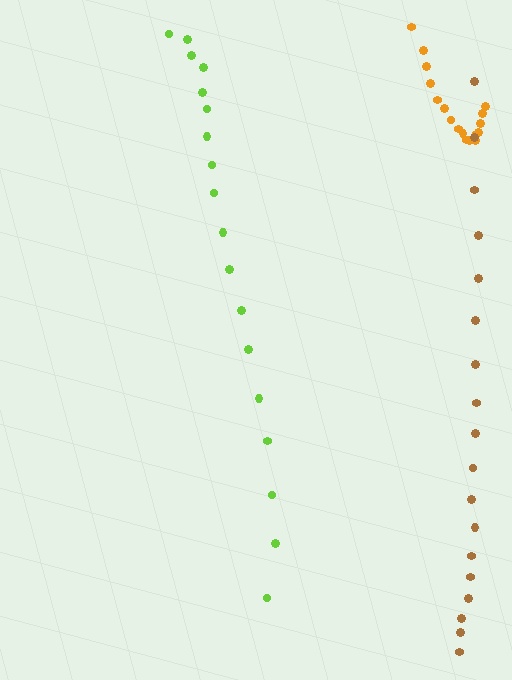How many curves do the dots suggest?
There are 3 distinct paths.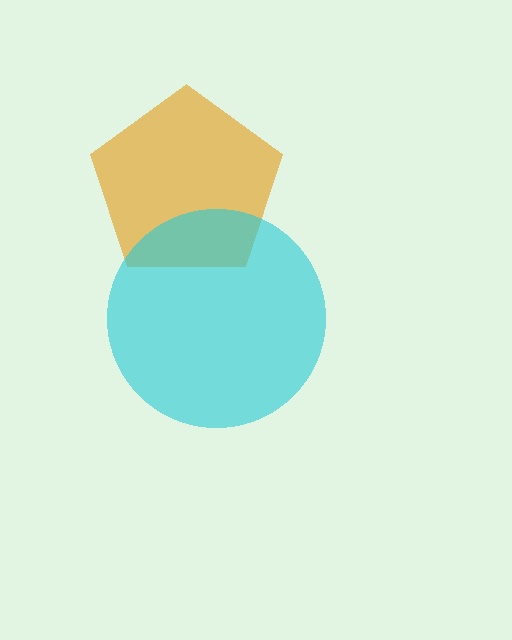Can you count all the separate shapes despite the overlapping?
Yes, there are 2 separate shapes.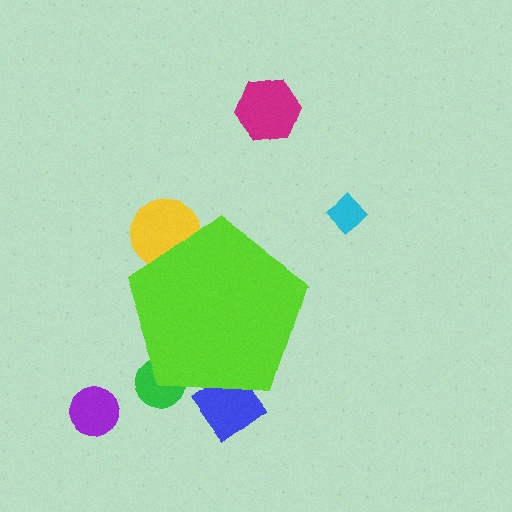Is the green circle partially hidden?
Yes, the green circle is partially hidden behind the lime pentagon.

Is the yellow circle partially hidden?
Yes, the yellow circle is partially hidden behind the lime pentagon.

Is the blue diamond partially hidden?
Yes, the blue diamond is partially hidden behind the lime pentagon.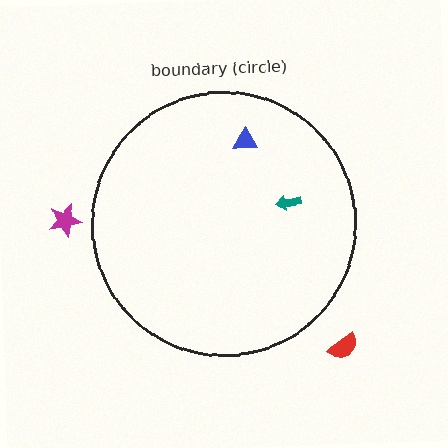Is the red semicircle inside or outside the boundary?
Outside.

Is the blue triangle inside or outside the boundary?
Inside.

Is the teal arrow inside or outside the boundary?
Inside.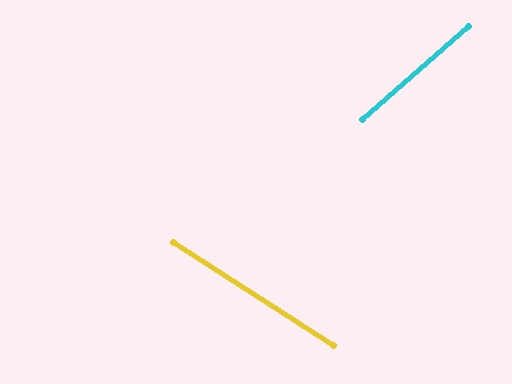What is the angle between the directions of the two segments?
Approximately 74 degrees.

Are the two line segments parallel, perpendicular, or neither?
Neither parallel nor perpendicular — they differ by about 74°.